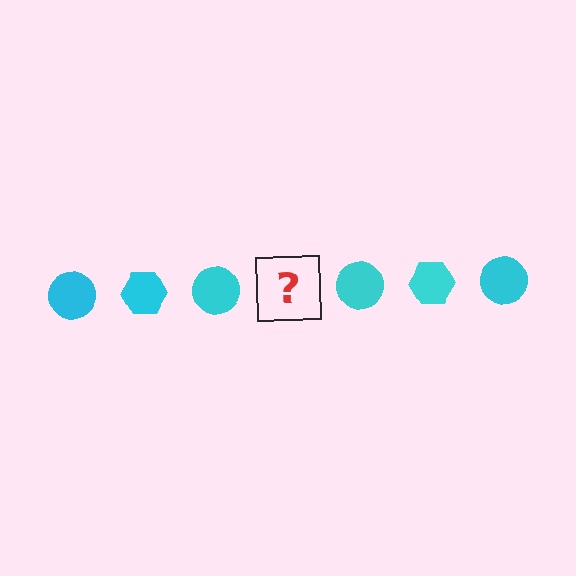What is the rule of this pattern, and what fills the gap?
The rule is that the pattern cycles through circle, hexagon shapes in cyan. The gap should be filled with a cyan hexagon.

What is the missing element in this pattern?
The missing element is a cyan hexagon.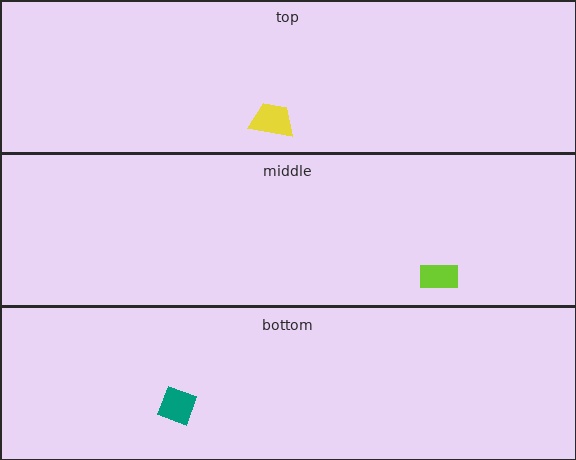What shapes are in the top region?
The yellow trapezoid.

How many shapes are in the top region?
1.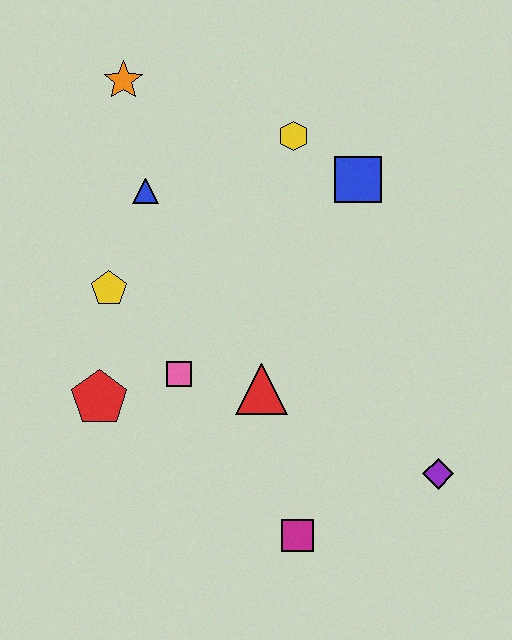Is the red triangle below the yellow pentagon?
Yes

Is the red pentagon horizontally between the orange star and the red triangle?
No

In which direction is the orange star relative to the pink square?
The orange star is above the pink square.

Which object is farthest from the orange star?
The purple diamond is farthest from the orange star.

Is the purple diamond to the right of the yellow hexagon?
Yes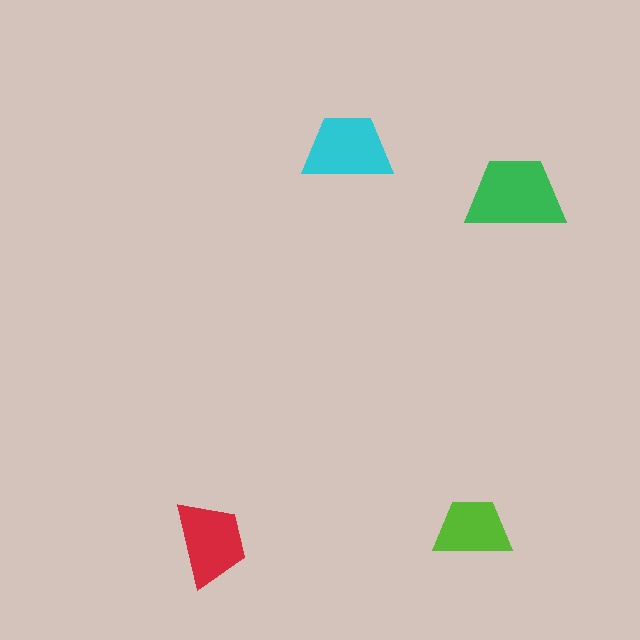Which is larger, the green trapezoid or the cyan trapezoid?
The green one.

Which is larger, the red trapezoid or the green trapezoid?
The green one.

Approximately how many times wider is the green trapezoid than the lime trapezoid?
About 1.5 times wider.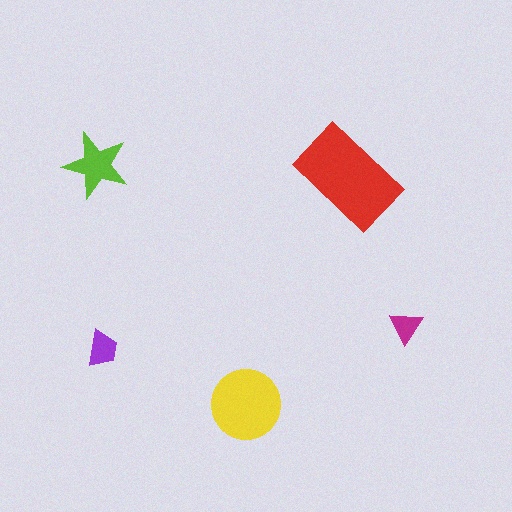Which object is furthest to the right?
The magenta triangle is rightmost.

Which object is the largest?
The red rectangle.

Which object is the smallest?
The magenta triangle.